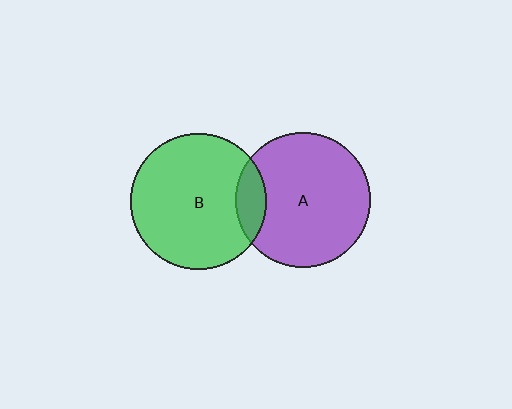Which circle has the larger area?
Circle B (green).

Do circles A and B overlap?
Yes.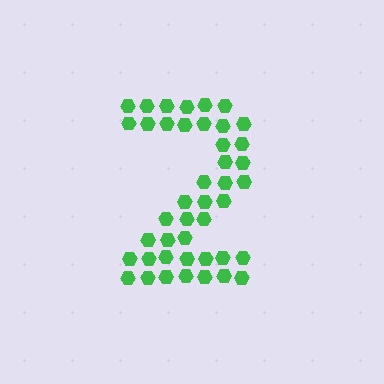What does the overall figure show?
The overall figure shows the digit 2.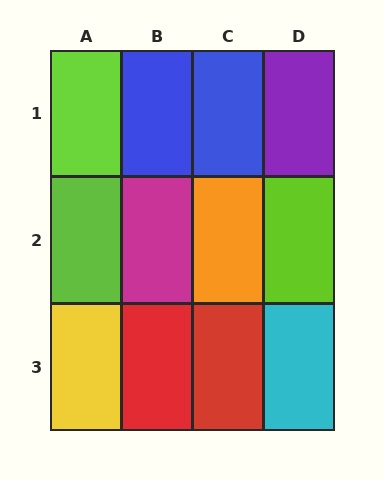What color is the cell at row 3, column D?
Cyan.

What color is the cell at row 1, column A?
Lime.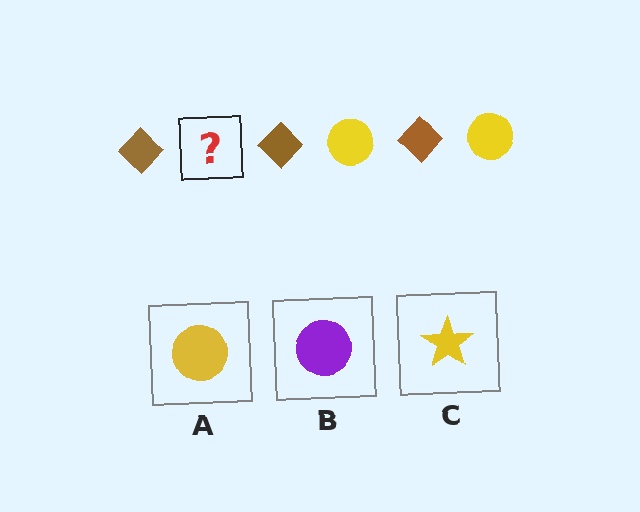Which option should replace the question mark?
Option A.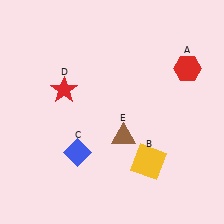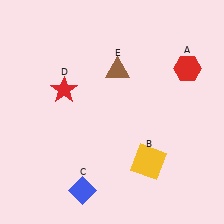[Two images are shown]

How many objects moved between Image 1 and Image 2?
2 objects moved between the two images.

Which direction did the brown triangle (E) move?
The brown triangle (E) moved up.